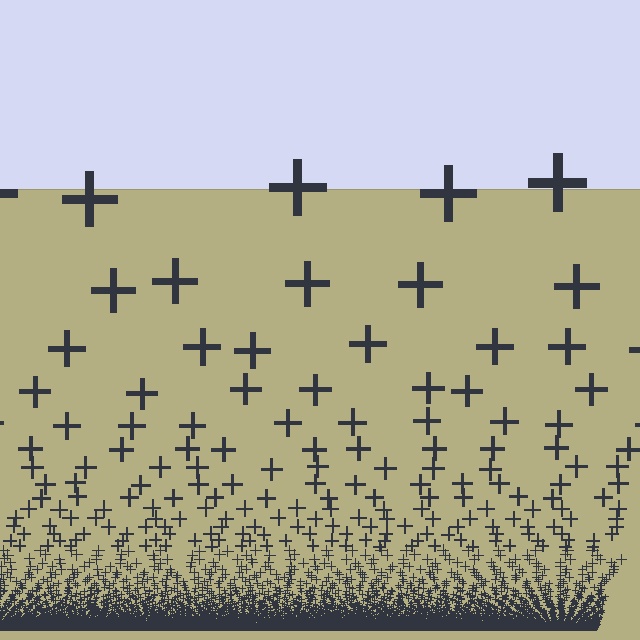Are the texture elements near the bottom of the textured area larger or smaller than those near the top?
Smaller. The gradient is inverted — elements near the bottom are smaller and denser.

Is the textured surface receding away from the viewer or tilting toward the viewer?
The surface appears to tilt toward the viewer. Texture elements get larger and sparser toward the top.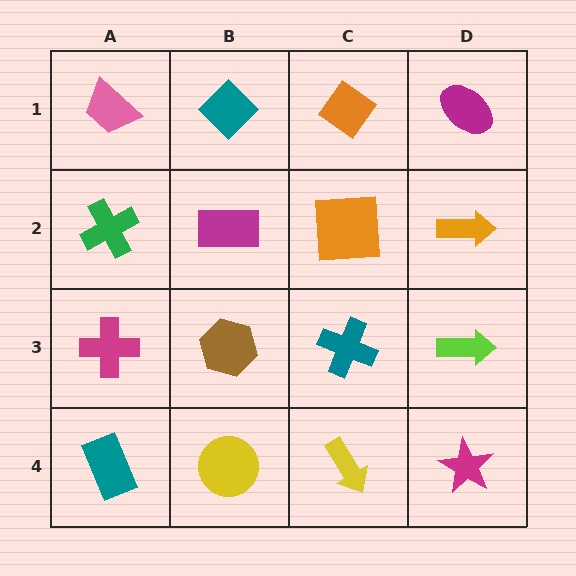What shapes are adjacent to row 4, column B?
A brown hexagon (row 3, column B), a teal rectangle (row 4, column A), a yellow arrow (row 4, column C).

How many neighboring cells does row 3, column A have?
3.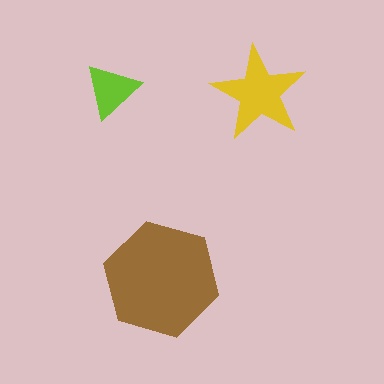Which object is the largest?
The brown hexagon.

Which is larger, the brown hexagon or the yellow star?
The brown hexagon.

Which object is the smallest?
The lime triangle.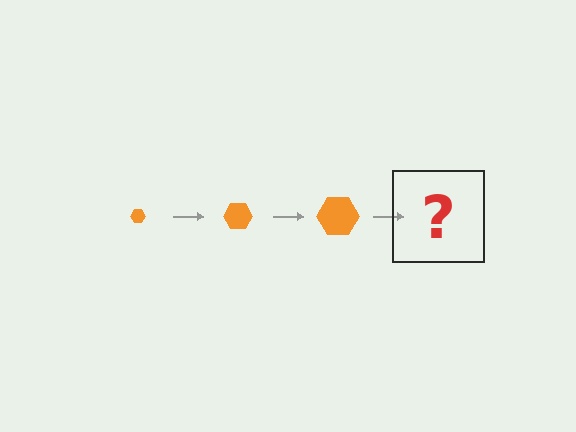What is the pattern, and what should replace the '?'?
The pattern is that the hexagon gets progressively larger each step. The '?' should be an orange hexagon, larger than the previous one.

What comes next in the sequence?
The next element should be an orange hexagon, larger than the previous one.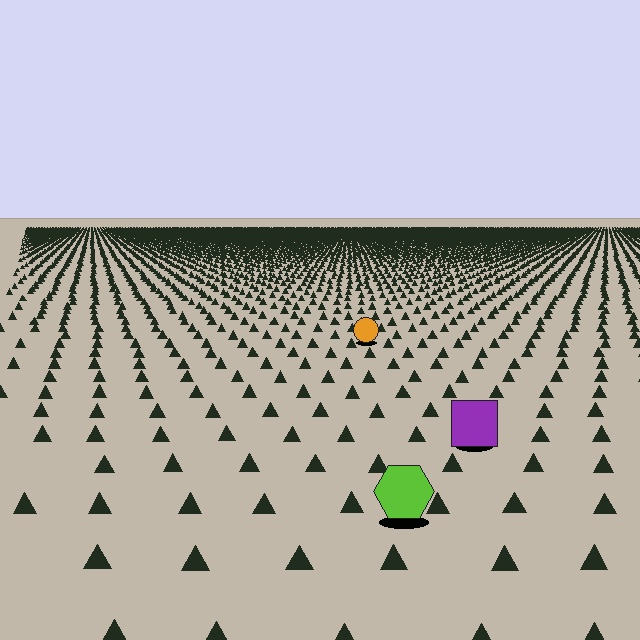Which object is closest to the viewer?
The lime hexagon is closest. The texture marks near it are larger and more spread out.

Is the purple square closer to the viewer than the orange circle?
Yes. The purple square is closer — you can tell from the texture gradient: the ground texture is coarser near it.